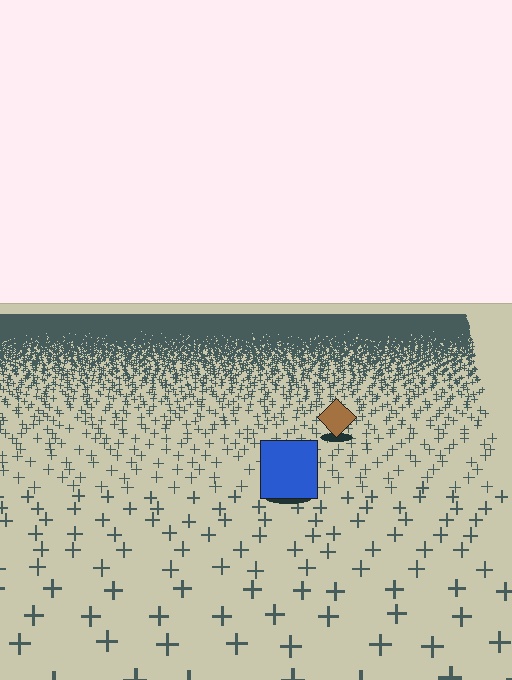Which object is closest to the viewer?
The blue square is closest. The texture marks near it are larger and more spread out.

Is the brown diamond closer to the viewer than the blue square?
No. The blue square is closer — you can tell from the texture gradient: the ground texture is coarser near it.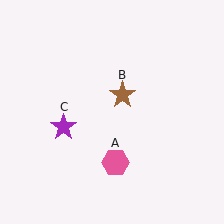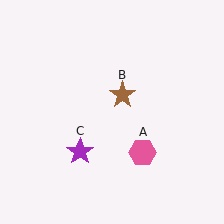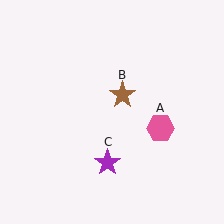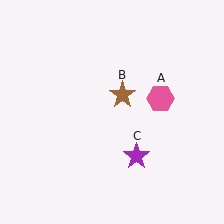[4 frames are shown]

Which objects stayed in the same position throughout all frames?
Brown star (object B) remained stationary.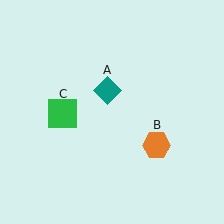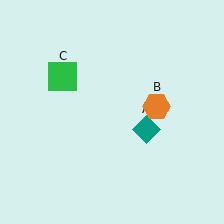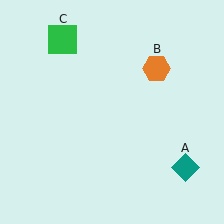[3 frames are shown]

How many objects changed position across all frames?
3 objects changed position: teal diamond (object A), orange hexagon (object B), green square (object C).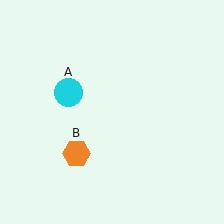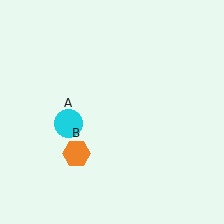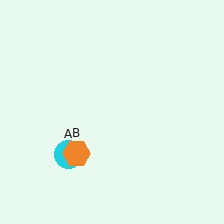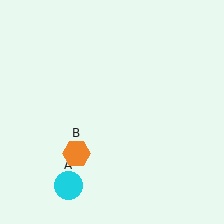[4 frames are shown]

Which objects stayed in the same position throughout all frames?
Orange hexagon (object B) remained stationary.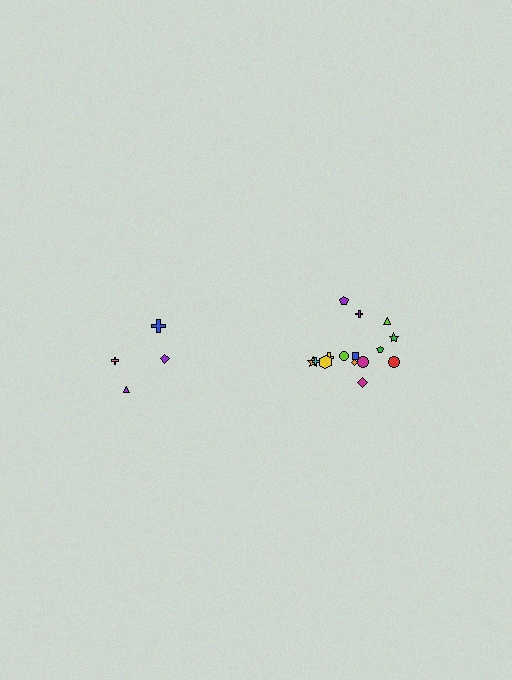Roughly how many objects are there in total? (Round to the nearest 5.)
Roughly 20 objects in total.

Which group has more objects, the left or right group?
The right group.